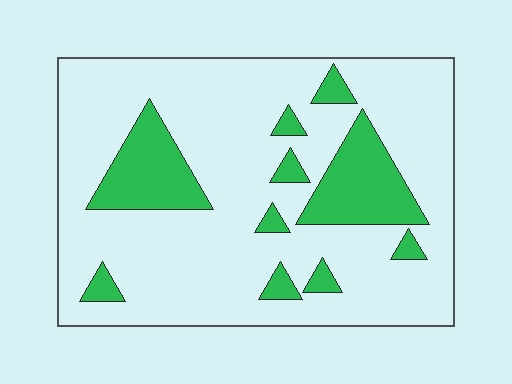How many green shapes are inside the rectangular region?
10.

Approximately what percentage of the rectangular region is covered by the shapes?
Approximately 20%.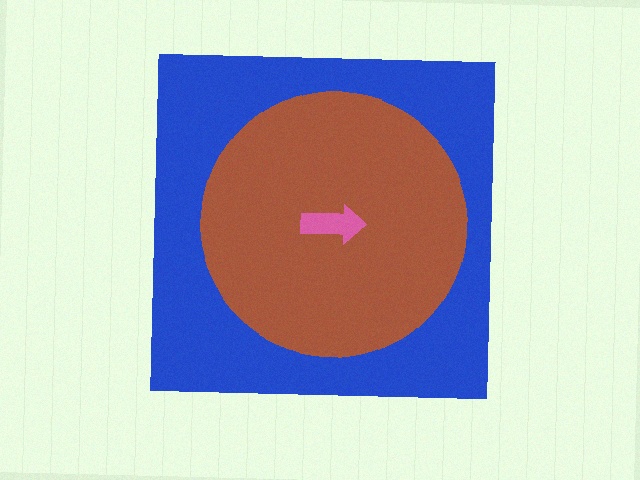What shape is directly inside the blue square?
The brown circle.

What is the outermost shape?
The blue square.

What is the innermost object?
The pink arrow.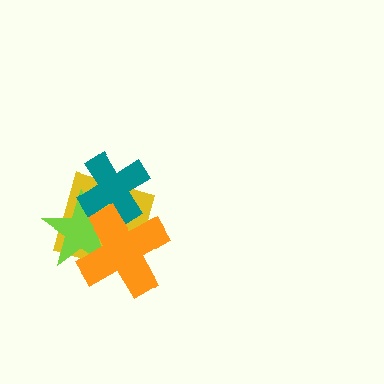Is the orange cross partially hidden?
No, no other shape covers it.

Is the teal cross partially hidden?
Yes, it is partially covered by another shape.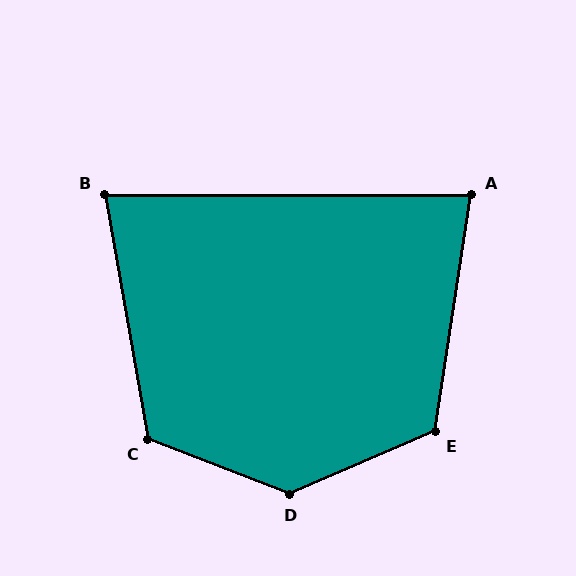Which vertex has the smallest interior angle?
B, at approximately 80 degrees.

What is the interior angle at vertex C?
Approximately 121 degrees (obtuse).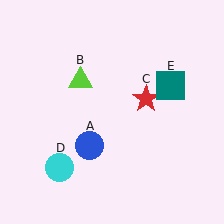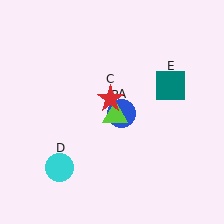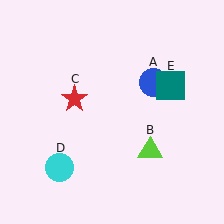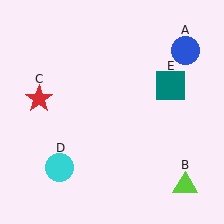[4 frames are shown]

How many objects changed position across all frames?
3 objects changed position: blue circle (object A), lime triangle (object B), red star (object C).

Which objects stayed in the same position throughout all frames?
Cyan circle (object D) and teal square (object E) remained stationary.